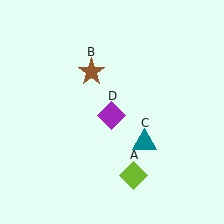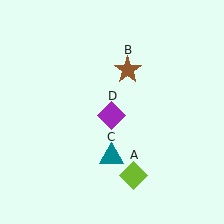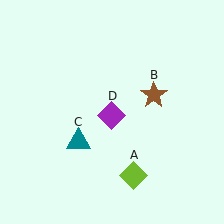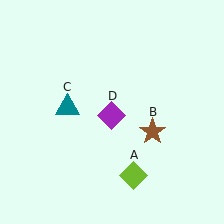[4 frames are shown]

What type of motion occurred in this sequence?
The brown star (object B), teal triangle (object C) rotated clockwise around the center of the scene.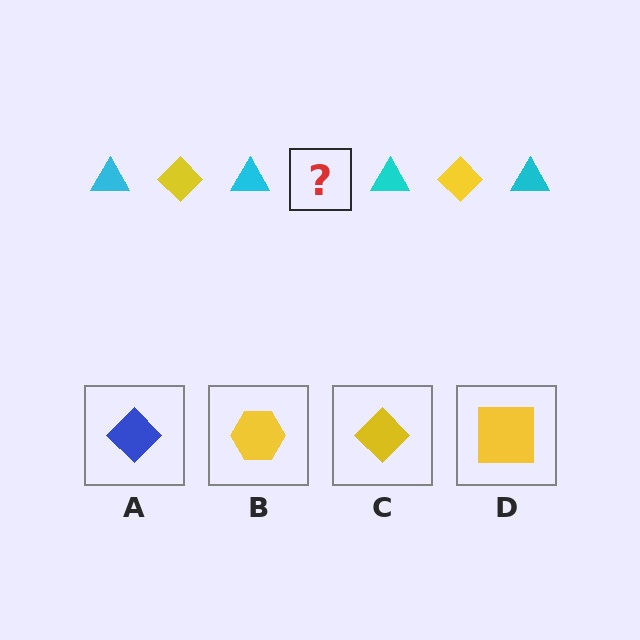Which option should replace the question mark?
Option C.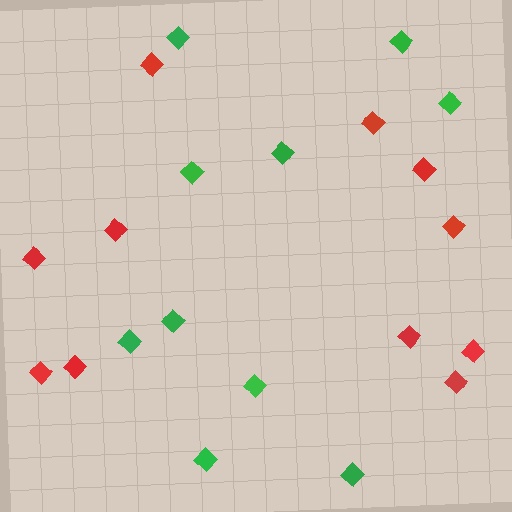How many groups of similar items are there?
There are 2 groups: one group of red diamonds (11) and one group of green diamonds (10).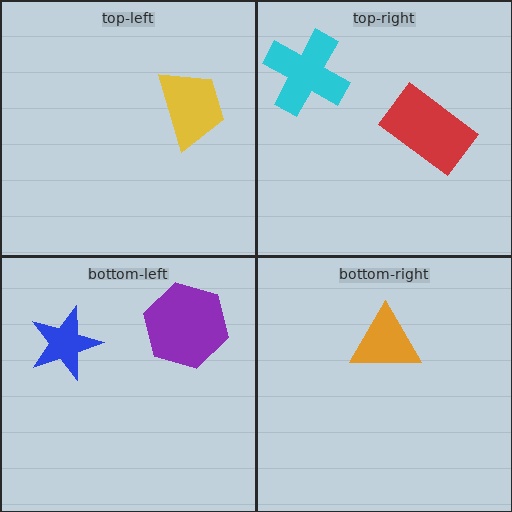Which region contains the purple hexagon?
The bottom-left region.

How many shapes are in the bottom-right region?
1.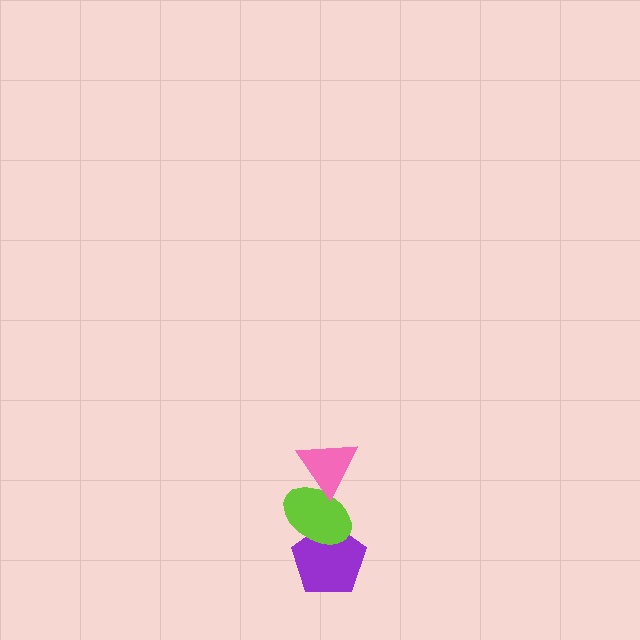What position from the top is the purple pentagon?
The purple pentagon is 3rd from the top.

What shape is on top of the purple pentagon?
The lime ellipse is on top of the purple pentagon.